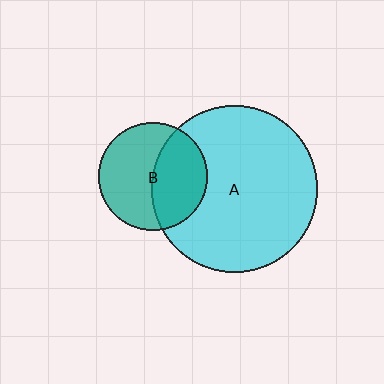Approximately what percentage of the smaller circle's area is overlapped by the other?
Approximately 45%.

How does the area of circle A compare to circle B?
Approximately 2.4 times.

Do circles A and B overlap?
Yes.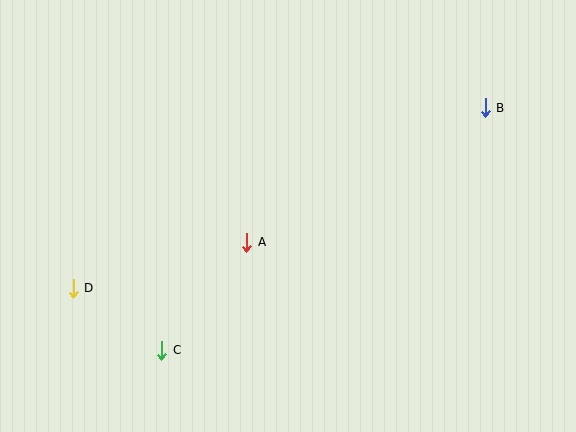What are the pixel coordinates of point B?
Point B is at (485, 108).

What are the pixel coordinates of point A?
Point A is at (247, 242).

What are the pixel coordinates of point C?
Point C is at (162, 350).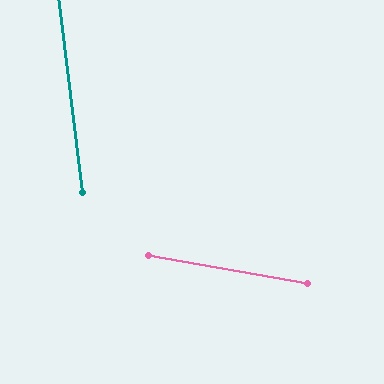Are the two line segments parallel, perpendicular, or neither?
Neither parallel nor perpendicular — they differ by about 73°.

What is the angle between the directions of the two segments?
Approximately 73 degrees.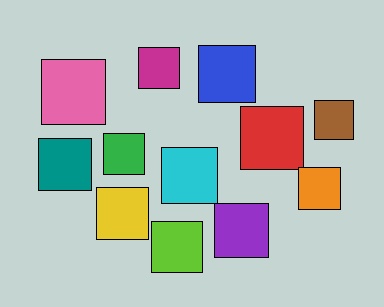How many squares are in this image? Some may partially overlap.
There are 12 squares.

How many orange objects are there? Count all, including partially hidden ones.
There is 1 orange object.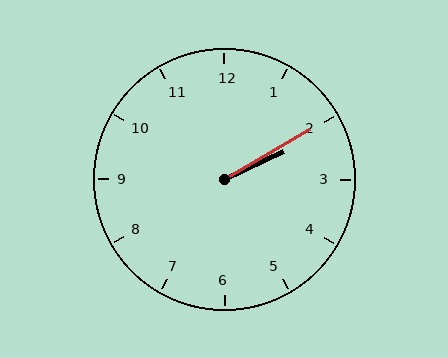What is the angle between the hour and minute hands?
Approximately 5 degrees.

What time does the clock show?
2:10.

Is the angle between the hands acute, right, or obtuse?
It is acute.